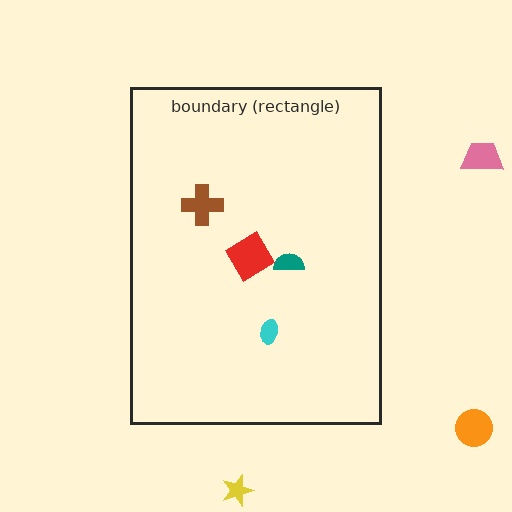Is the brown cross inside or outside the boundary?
Inside.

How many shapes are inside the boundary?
4 inside, 3 outside.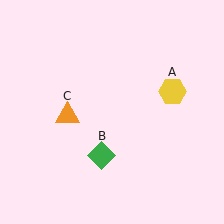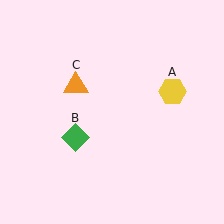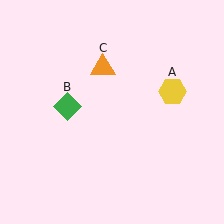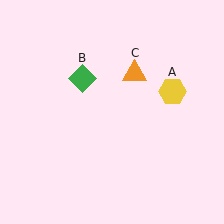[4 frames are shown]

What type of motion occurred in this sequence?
The green diamond (object B), orange triangle (object C) rotated clockwise around the center of the scene.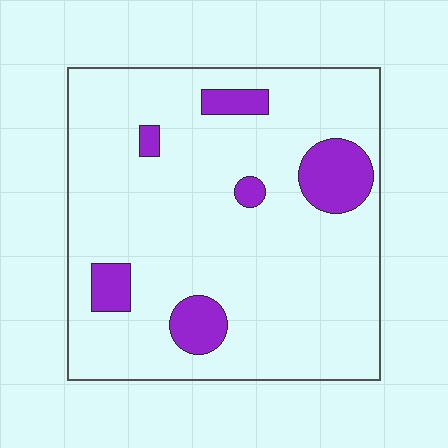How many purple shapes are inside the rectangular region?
6.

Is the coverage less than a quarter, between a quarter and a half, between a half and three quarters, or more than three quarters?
Less than a quarter.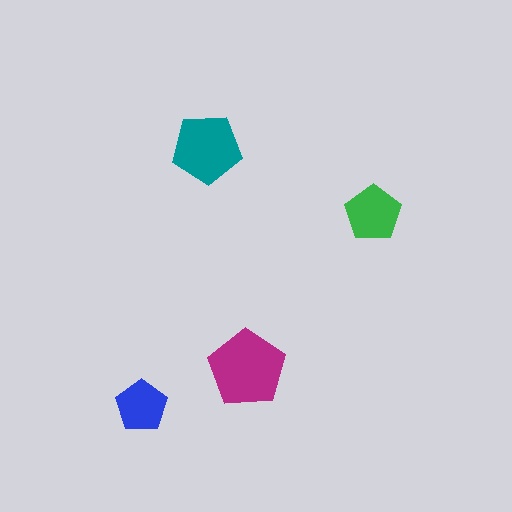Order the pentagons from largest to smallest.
the magenta one, the teal one, the green one, the blue one.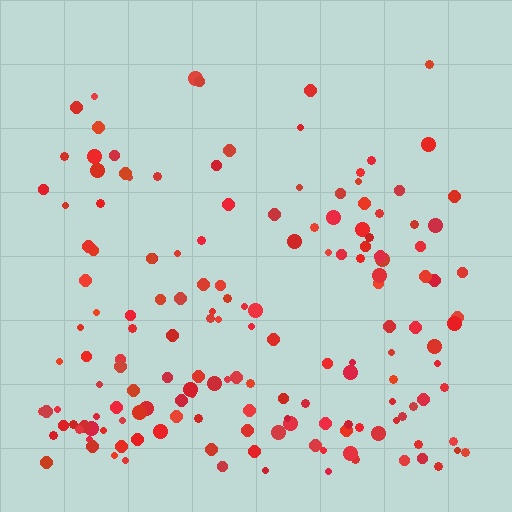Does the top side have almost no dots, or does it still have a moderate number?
Still a moderate number, just noticeably fewer than the bottom.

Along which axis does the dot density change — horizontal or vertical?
Vertical.